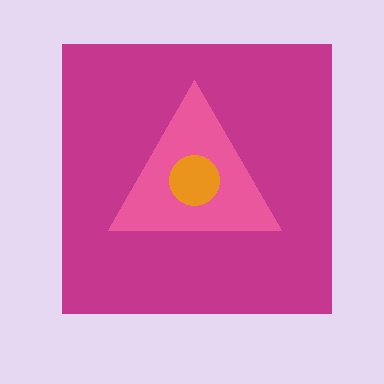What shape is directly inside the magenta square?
The pink triangle.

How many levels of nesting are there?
3.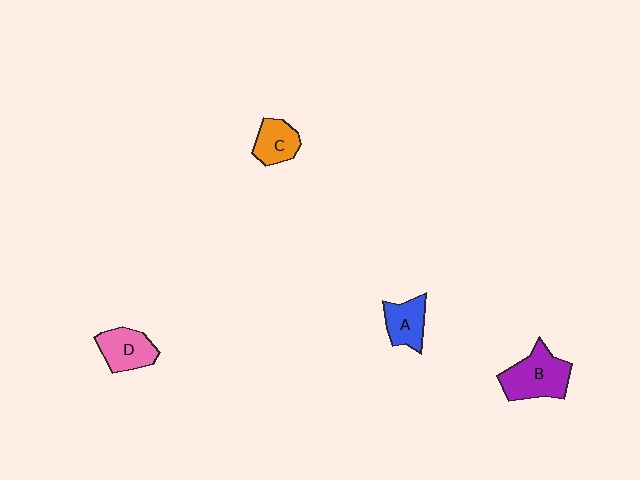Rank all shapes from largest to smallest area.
From largest to smallest: B (purple), D (pink), A (blue), C (orange).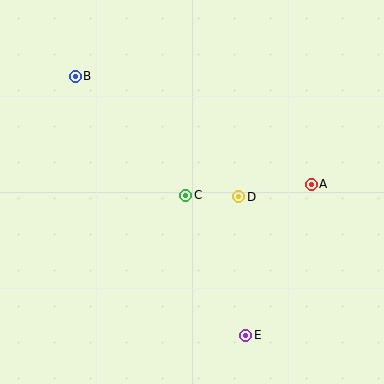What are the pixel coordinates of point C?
Point C is at (186, 195).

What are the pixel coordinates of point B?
Point B is at (75, 76).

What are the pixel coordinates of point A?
Point A is at (311, 184).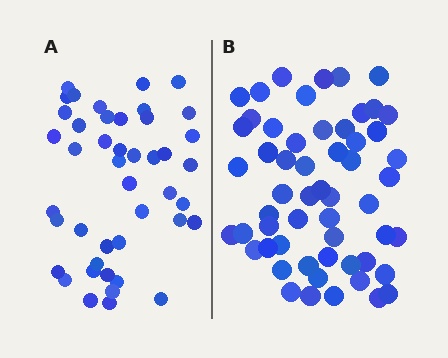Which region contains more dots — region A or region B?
Region B (the right region) has more dots.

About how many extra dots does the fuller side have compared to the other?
Region B has roughly 12 or so more dots than region A.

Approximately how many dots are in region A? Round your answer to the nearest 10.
About 40 dots. (The exact count is 44, which rounds to 40.)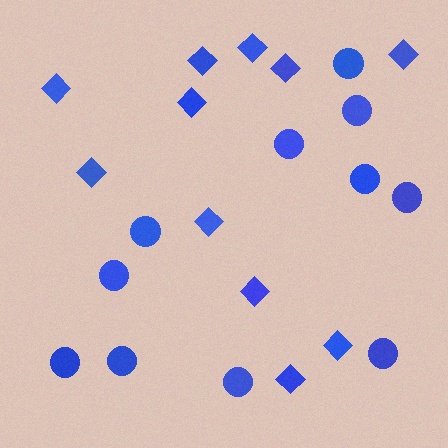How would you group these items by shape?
There are 2 groups: one group of circles (11) and one group of diamonds (11).